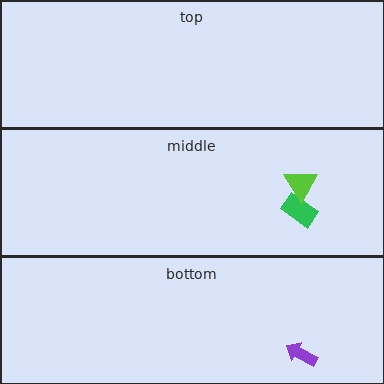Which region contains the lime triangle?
The middle region.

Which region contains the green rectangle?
The middle region.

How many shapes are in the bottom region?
1.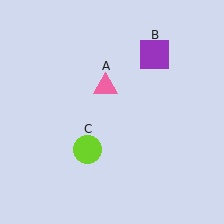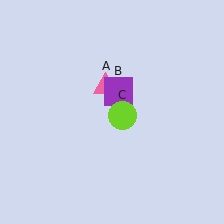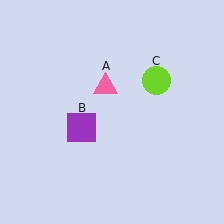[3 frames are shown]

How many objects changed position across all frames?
2 objects changed position: purple square (object B), lime circle (object C).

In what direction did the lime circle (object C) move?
The lime circle (object C) moved up and to the right.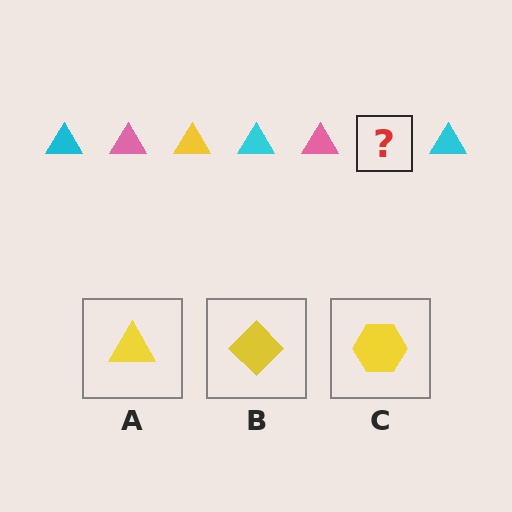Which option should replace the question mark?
Option A.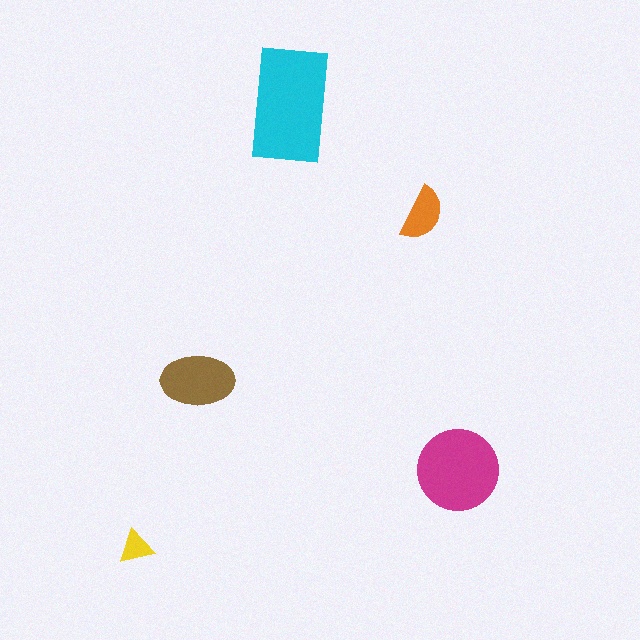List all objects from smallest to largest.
The yellow triangle, the orange semicircle, the brown ellipse, the magenta circle, the cyan rectangle.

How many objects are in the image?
There are 5 objects in the image.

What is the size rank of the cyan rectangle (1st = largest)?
1st.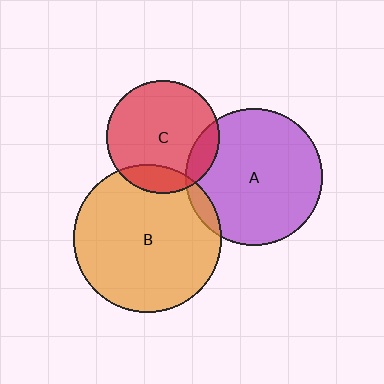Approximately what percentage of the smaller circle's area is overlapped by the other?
Approximately 5%.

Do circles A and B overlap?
Yes.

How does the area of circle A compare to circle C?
Approximately 1.5 times.